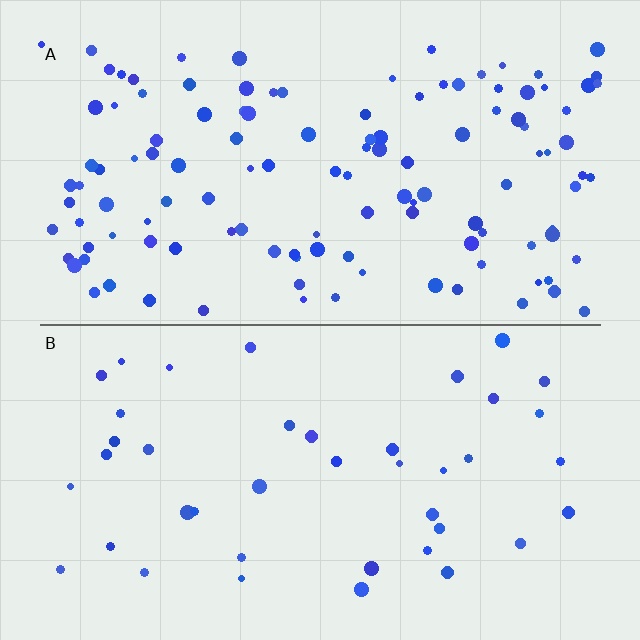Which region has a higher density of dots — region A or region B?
A (the top).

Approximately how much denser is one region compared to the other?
Approximately 2.9× — region A over region B.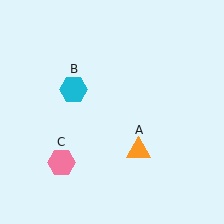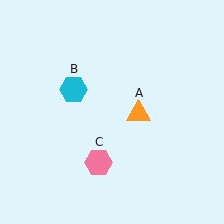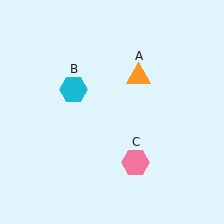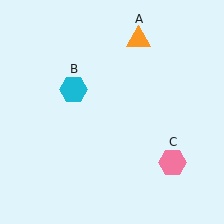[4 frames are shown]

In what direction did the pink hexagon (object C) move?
The pink hexagon (object C) moved right.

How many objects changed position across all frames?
2 objects changed position: orange triangle (object A), pink hexagon (object C).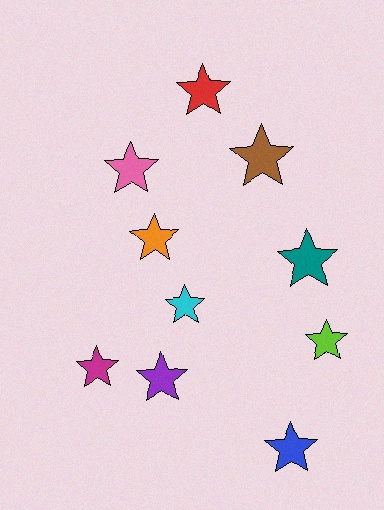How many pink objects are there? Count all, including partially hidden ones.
There is 1 pink object.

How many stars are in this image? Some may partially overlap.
There are 10 stars.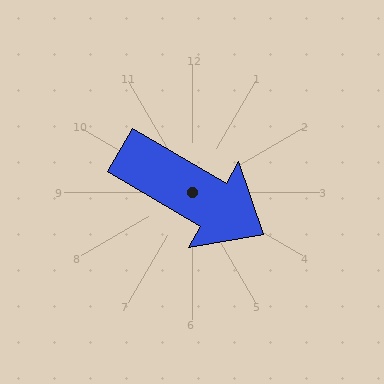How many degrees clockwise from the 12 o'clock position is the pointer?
Approximately 120 degrees.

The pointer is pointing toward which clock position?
Roughly 4 o'clock.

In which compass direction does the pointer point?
Southeast.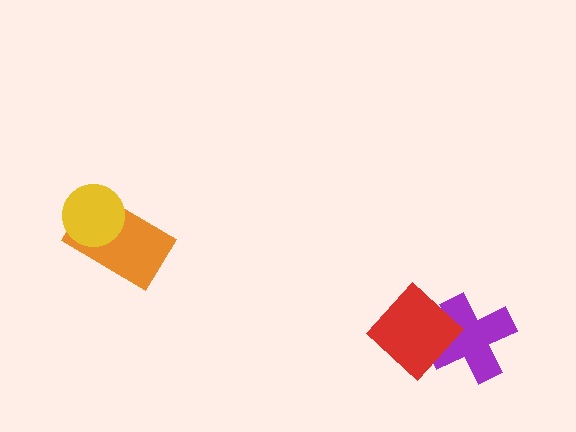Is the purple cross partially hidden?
Yes, it is partially covered by another shape.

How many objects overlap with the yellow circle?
1 object overlaps with the yellow circle.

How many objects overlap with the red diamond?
1 object overlaps with the red diamond.